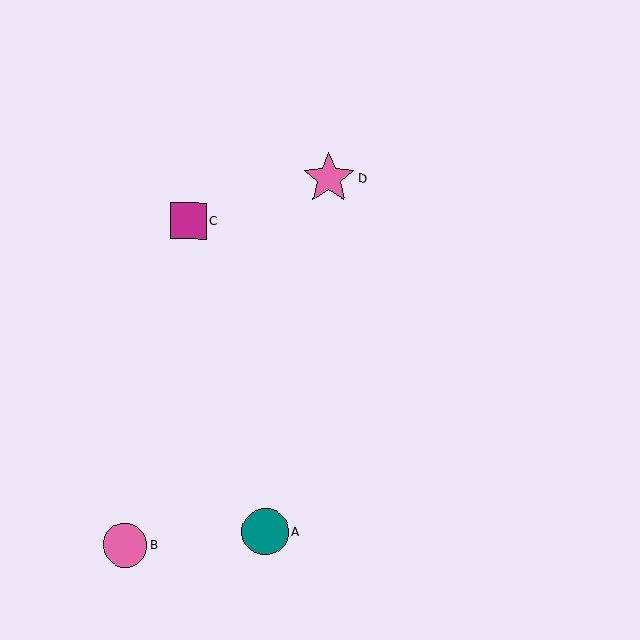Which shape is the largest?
The pink star (labeled D) is the largest.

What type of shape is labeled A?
Shape A is a teal circle.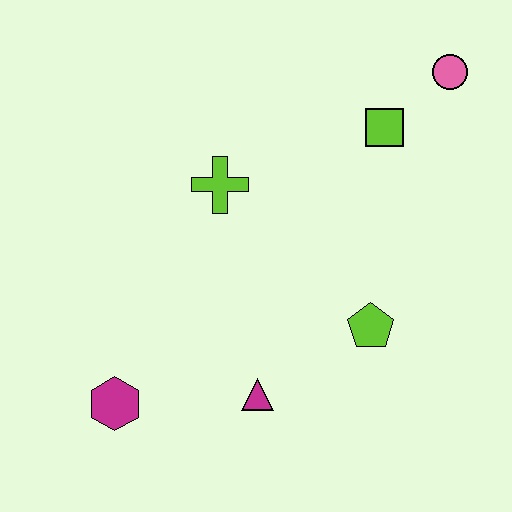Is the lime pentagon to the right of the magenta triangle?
Yes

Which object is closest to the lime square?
The pink circle is closest to the lime square.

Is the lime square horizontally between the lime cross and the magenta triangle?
No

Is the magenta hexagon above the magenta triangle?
No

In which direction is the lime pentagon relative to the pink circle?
The lime pentagon is below the pink circle.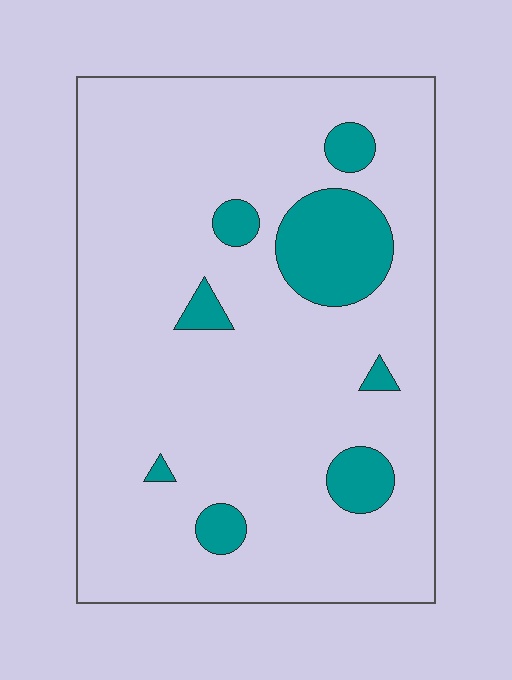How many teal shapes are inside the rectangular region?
8.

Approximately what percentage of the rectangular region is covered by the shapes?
Approximately 15%.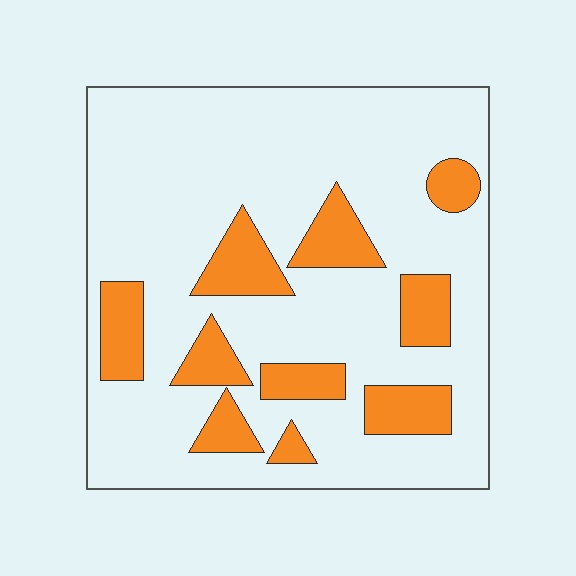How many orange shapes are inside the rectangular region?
10.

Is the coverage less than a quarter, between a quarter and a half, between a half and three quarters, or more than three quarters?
Less than a quarter.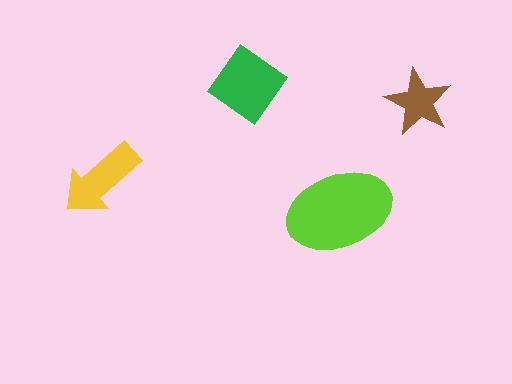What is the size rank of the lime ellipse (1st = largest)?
1st.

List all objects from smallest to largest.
The brown star, the yellow arrow, the green diamond, the lime ellipse.